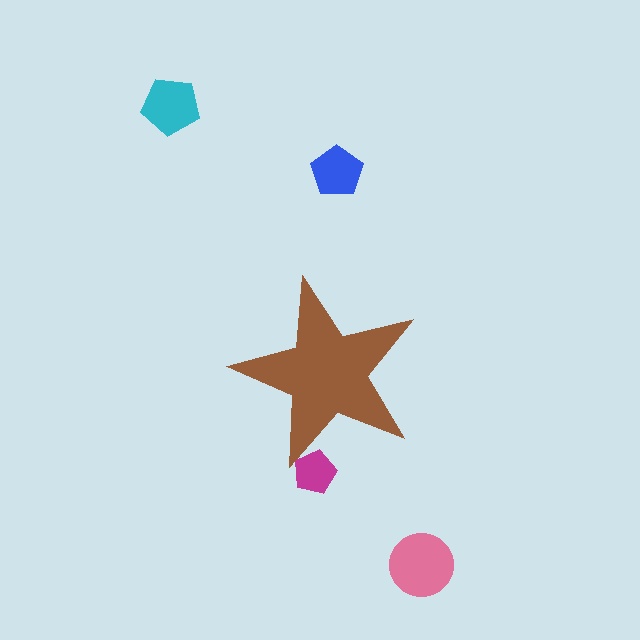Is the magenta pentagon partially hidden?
Yes, the magenta pentagon is partially hidden behind the brown star.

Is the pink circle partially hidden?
No, the pink circle is fully visible.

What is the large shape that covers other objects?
A brown star.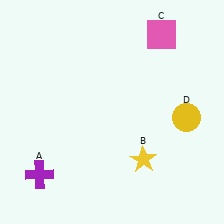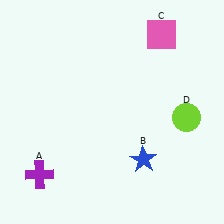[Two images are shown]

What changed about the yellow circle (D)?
In Image 1, D is yellow. In Image 2, it changed to lime.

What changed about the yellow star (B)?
In Image 1, B is yellow. In Image 2, it changed to blue.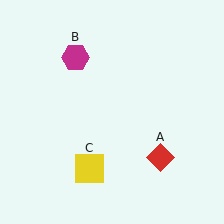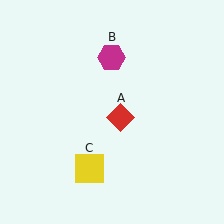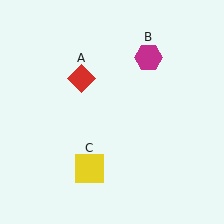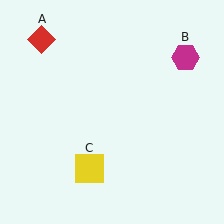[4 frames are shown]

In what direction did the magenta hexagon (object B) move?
The magenta hexagon (object B) moved right.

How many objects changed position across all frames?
2 objects changed position: red diamond (object A), magenta hexagon (object B).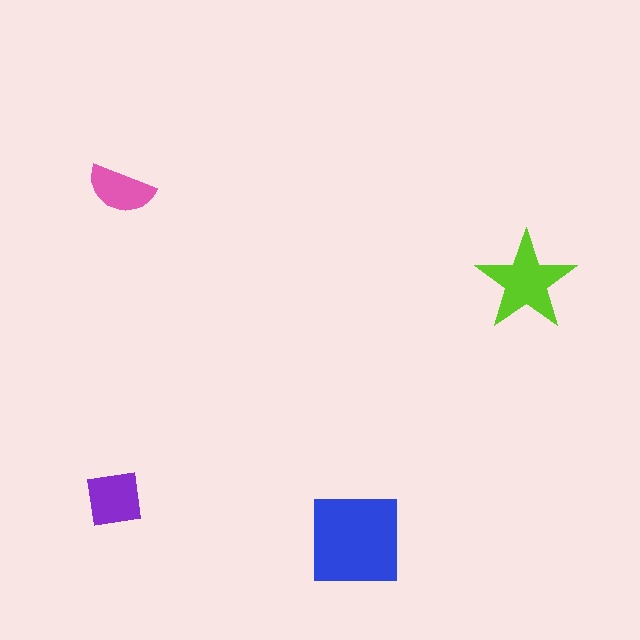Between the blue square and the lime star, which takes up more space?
The blue square.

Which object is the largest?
The blue square.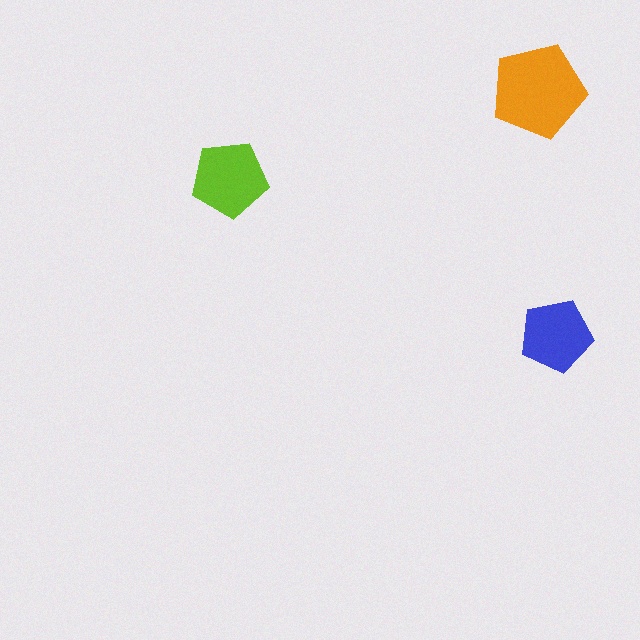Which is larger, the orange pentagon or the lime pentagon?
The orange one.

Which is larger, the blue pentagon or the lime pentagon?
The lime one.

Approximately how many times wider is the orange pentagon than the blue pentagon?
About 1.5 times wider.